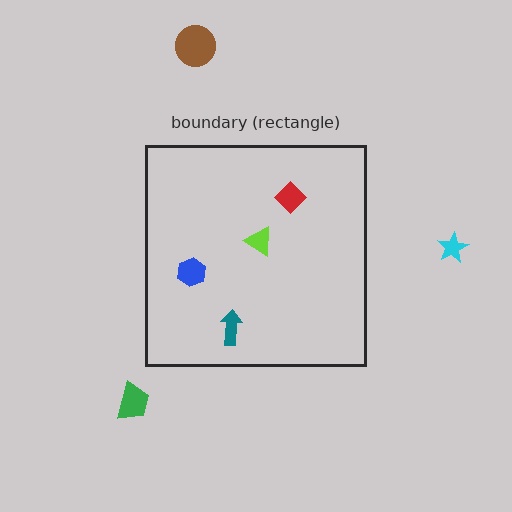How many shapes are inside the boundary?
4 inside, 3 outside.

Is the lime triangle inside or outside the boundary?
Inside.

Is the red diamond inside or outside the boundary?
Inside.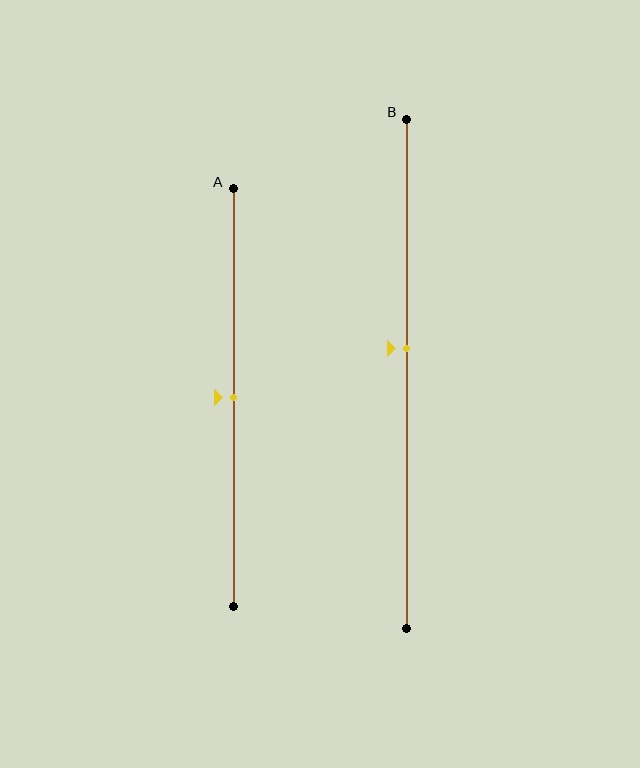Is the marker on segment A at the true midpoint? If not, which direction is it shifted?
Yes, the marker on segment A is at the true midpoint.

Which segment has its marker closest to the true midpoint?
Segment A has its marker closest to the true midpoint.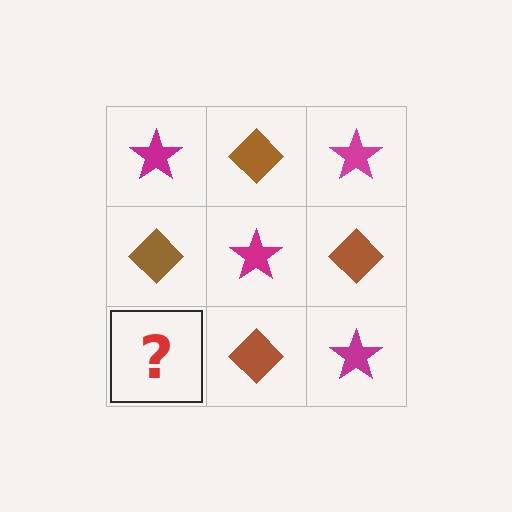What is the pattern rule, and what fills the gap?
The rule is that it alternates magenta star and brown diamond in a checkerboard pattern. The gap should be filled with a magenta star.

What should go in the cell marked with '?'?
The missing cell should contain a magenta star.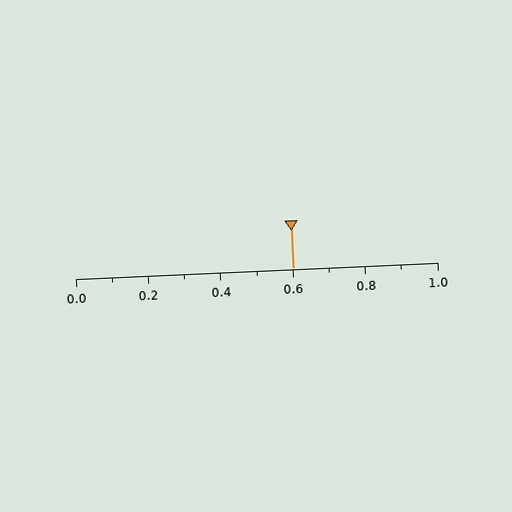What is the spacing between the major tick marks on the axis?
The major ticks are spaced 0.2 apart.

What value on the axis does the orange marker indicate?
The marker indicates approximately 0.6.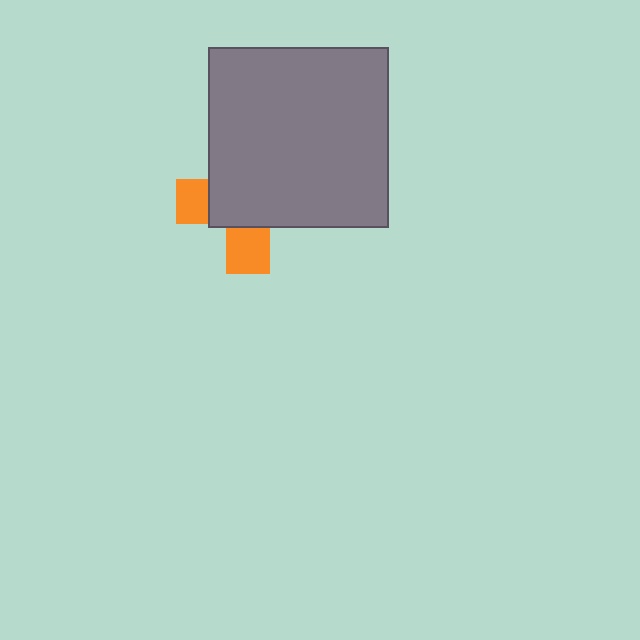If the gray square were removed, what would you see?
You would see the complete orange cross.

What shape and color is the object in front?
The object in front is a gray square.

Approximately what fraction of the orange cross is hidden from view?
Roughly 68% of the orange cross is hidden behind the gray square.